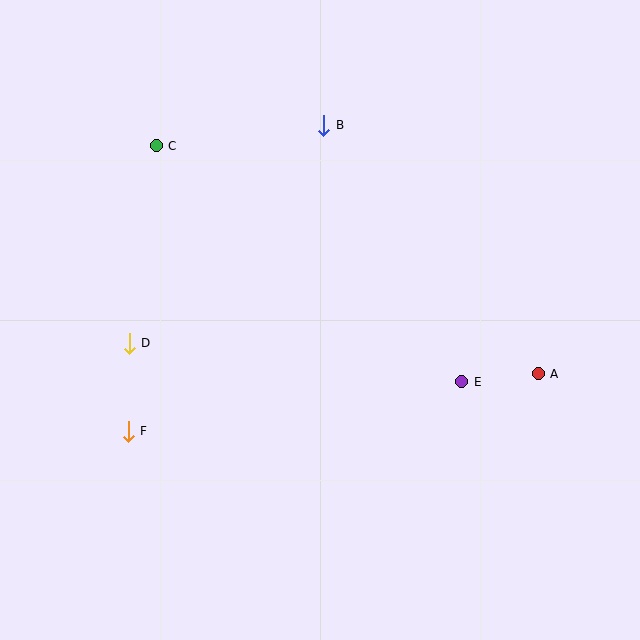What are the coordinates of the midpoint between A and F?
The midpoint between A and F is at (333, 403).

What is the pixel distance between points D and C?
The distance between D and C is 199 pixels.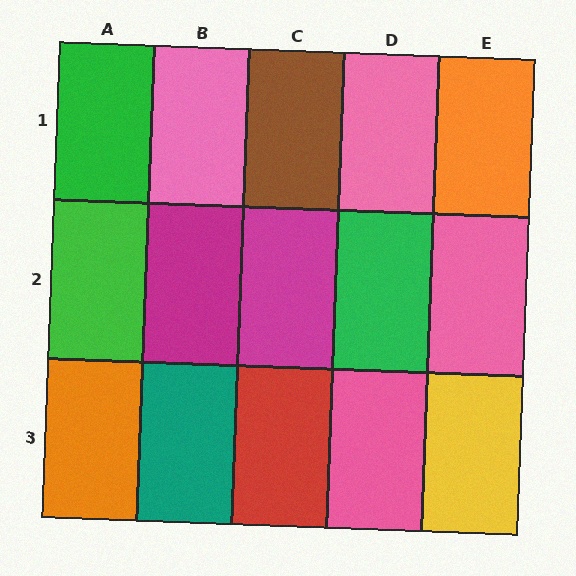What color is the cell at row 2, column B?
Magenta.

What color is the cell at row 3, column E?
Yellow.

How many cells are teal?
1 cell is teal.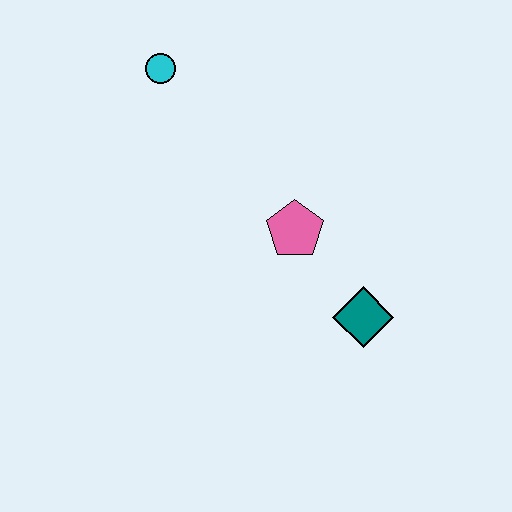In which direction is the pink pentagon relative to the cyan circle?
The pink pentagon is below the cyan circle.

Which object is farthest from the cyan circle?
The teal diamond is farthest from the cyan circle.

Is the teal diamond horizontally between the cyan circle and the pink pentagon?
No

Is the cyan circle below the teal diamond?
No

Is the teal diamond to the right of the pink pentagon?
Yes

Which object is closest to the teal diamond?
The pink pentagon is closest to the teal diamond.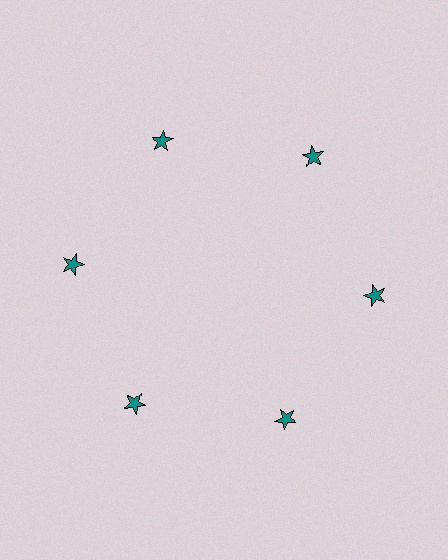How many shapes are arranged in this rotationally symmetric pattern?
There are 6 shapes, arranged in 6 groups of 1.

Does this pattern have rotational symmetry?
Yes, this pattern has 6-fold rotational symmetry. It looks the same after rotating 60 degrees around the center.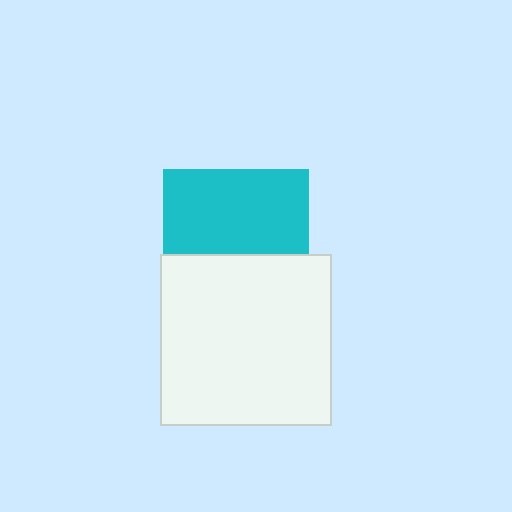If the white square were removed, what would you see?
You would see the complete cyan square.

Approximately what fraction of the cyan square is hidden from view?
Roughly 42% of the cyan square is hidden behind the white square.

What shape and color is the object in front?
The object in front is a white square.